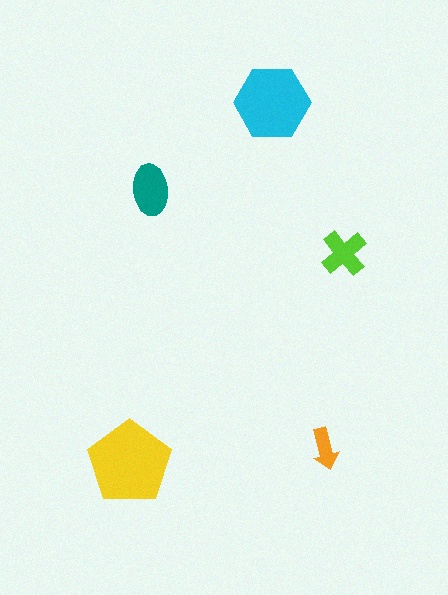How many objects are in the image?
There are 5 objects in the image.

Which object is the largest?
The yellow pentagon.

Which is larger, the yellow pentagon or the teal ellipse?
The yellow pentagon.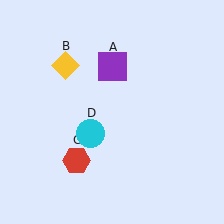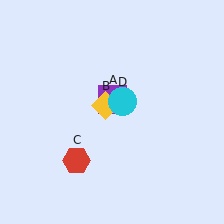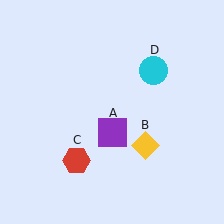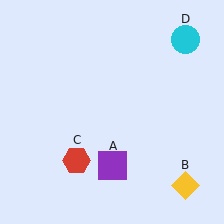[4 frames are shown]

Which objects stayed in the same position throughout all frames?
Red hexagon (object C) remained stationary.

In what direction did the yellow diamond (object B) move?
The yellow diamond (object B) moved down and to the right.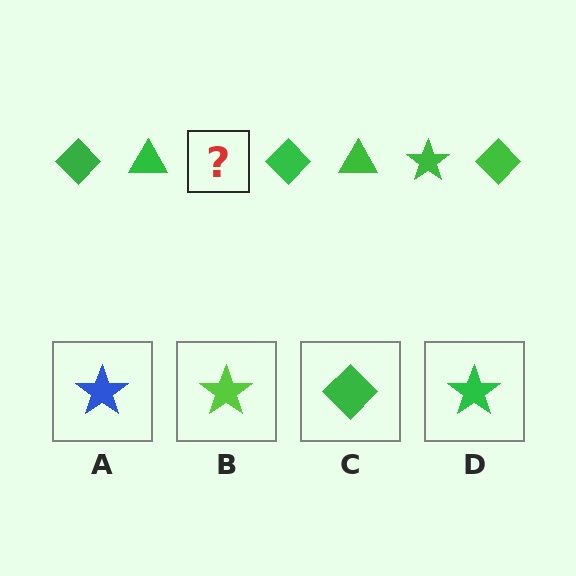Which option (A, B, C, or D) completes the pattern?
D.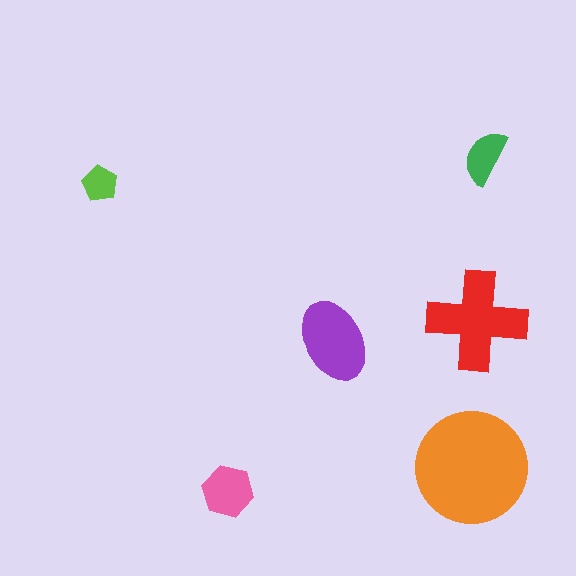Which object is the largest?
The orange circle.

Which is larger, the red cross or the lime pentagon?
The red cross.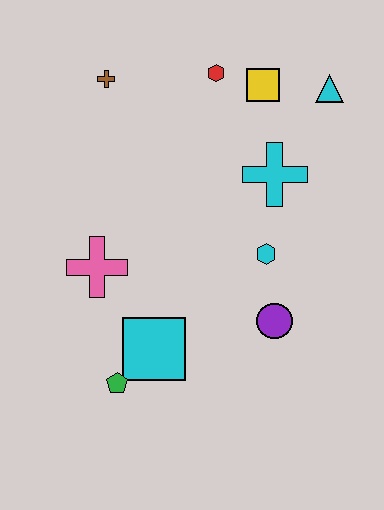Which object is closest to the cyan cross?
The cyan hexagon is closest to the cyan cross.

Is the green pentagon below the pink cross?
Yes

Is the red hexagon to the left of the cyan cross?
Yes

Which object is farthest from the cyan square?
The cyan triangle is farthest from the cyan square.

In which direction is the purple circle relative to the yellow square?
The purple circle is below the yellow square.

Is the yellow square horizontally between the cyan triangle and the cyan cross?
No